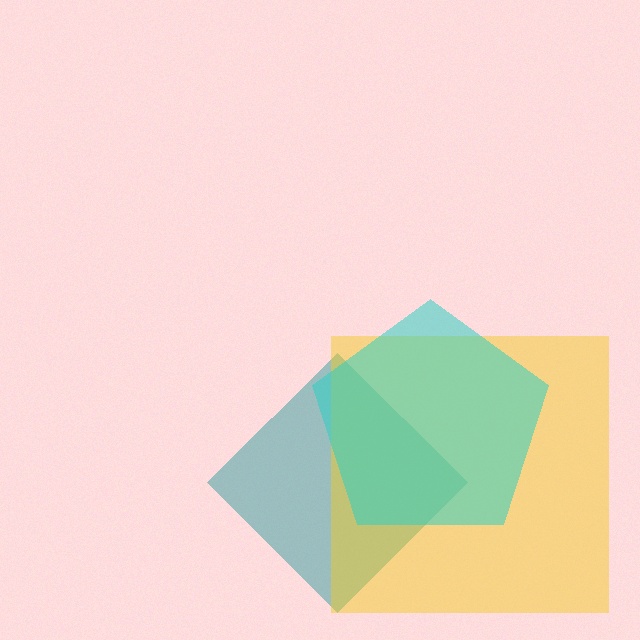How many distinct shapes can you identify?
There are 3 distinct shapes: a teal diamond, a yellow square, a cyan pentagon.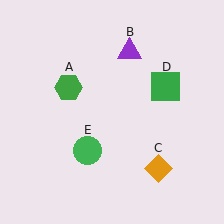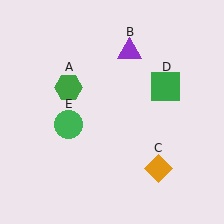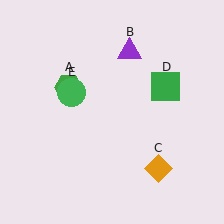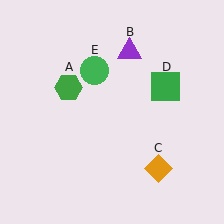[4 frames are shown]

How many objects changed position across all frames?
1 object changed position: green circle (object E).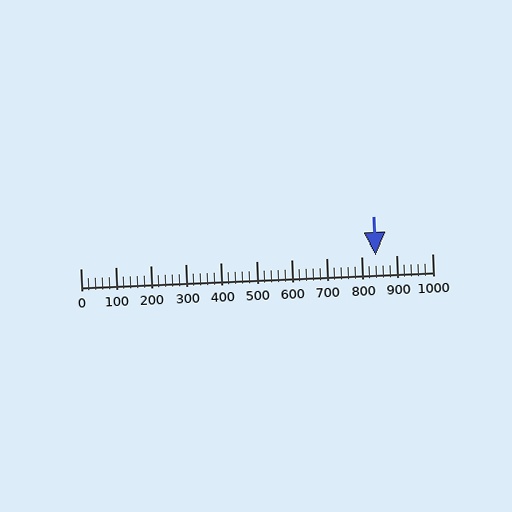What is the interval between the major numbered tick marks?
The major tick marks are spaced 100 units apart.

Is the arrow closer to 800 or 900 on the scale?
The arrow is closer to 800.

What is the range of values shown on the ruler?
The ruler shows values from 0 to 1000.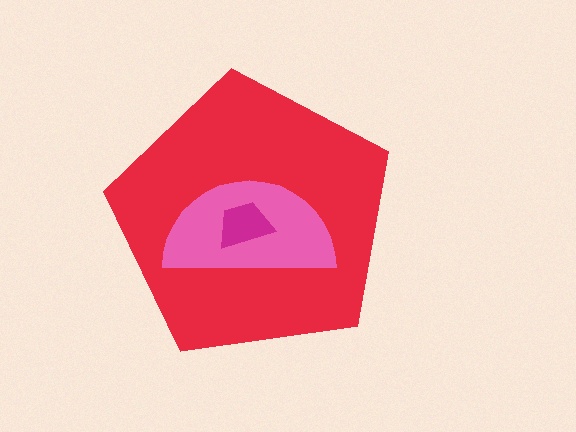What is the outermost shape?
The red pentagon.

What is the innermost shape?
The magenta trapezoid.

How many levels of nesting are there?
3.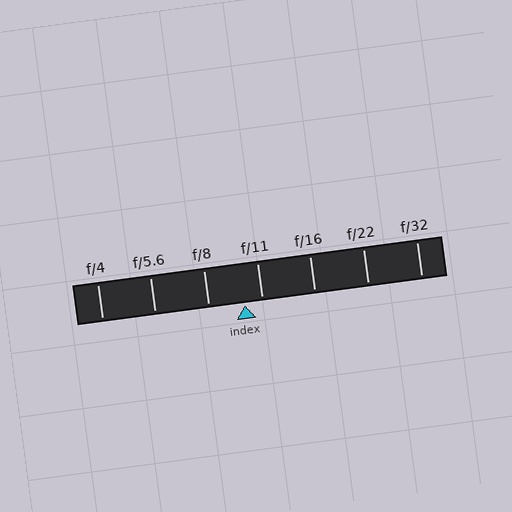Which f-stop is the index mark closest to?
The index mark is closest to f/11.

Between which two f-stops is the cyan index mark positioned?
The index mark is between f/8 and f/11.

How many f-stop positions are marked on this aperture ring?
There are 7 f-stop positions marked.